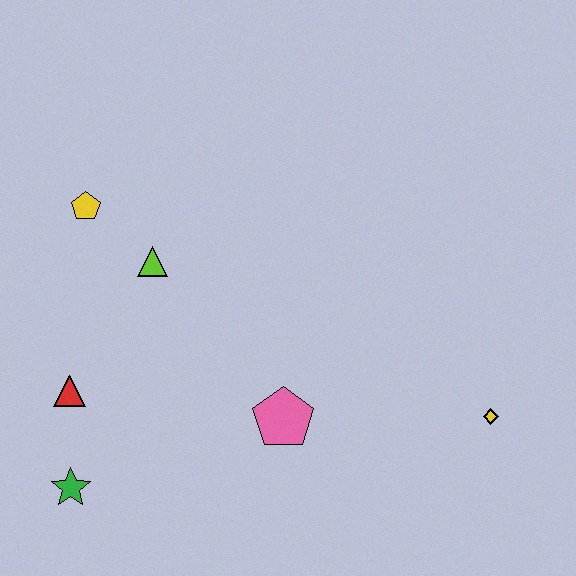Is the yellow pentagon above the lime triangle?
Yes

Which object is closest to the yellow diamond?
The pink pentagon is closest to the yellow diamond.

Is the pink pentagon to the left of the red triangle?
No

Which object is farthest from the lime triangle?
The yellow diamond is farthest from the lime triangle.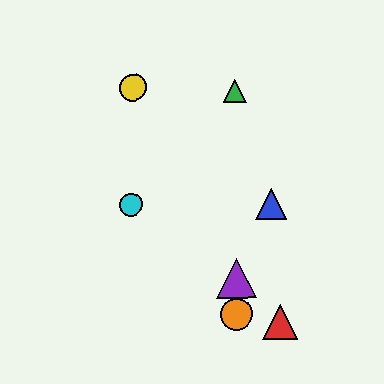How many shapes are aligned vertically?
3 shapes (the green triangle, the purple triangle, the orange circle) are aligned vertically.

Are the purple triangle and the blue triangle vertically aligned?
No, the purple triangle is at x≈236 and the blue triangle is at x≈272.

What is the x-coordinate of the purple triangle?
The purple triangle is at x≈236.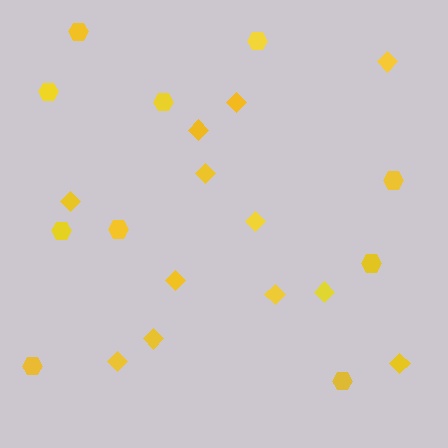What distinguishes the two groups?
There are 2 groups: one group of hexagons (10) and one group of diamonds (12).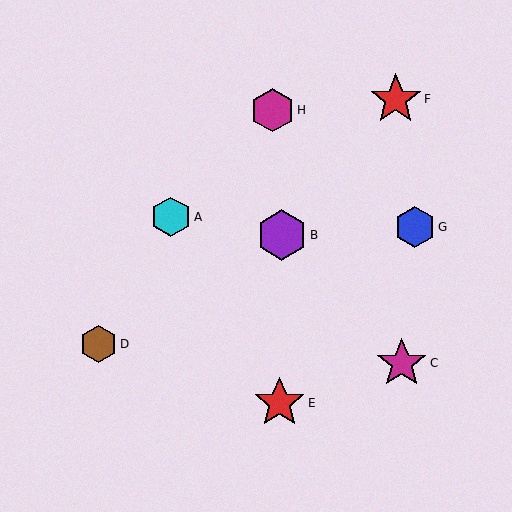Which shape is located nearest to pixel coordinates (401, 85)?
The red star (labeled F) at (396, 99) is nearest to that location.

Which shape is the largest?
The red star (labeled F) is the largest.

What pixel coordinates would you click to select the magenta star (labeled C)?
Click at (402, 363) to select the magenta star C.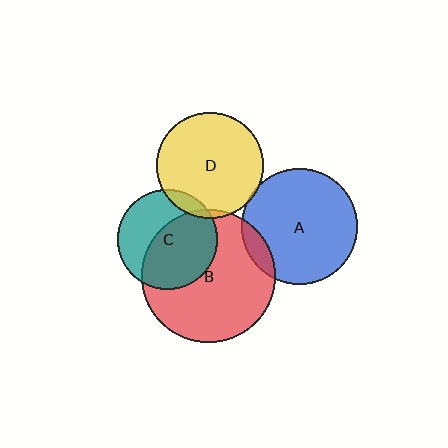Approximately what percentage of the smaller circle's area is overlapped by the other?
Approximately 5%.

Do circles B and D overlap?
Yes.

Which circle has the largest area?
Circle B (red).